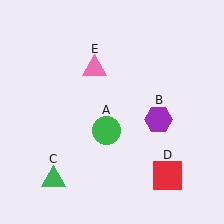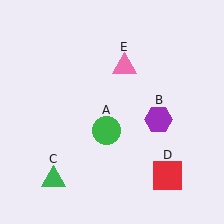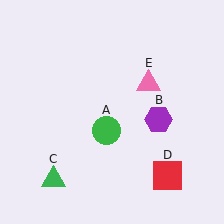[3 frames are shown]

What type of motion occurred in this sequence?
The pink triangle (object E) rotated clockwise around the center of the scene.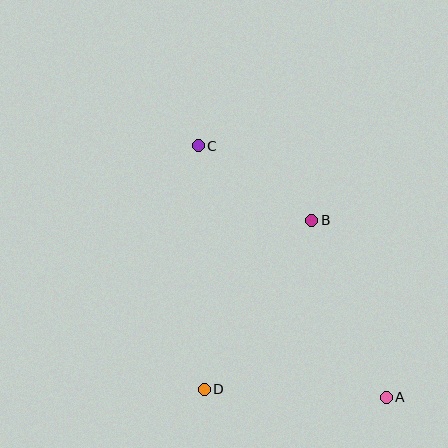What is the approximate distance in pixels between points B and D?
The distance between B and D is approximately 200 pixels.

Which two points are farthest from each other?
Points A and C are farthest from each other.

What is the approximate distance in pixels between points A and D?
The distance between A and D is approximately 182 pixels.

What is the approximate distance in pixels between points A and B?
The distance between A and B is approximately 192 pixels.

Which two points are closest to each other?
Points B and C are closest to each other.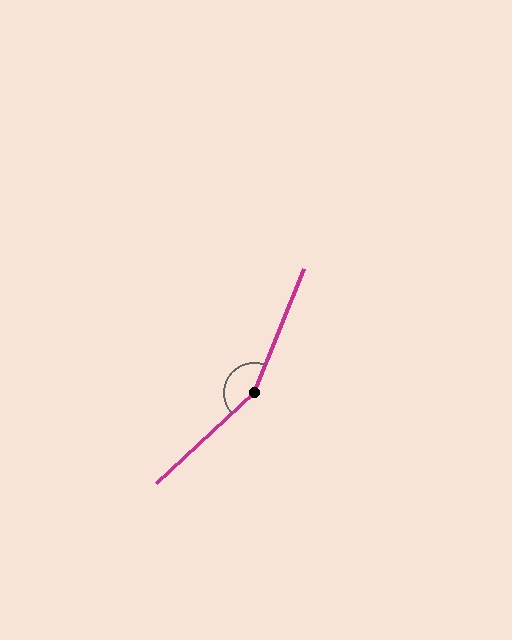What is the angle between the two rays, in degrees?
Approximately 155 degrees.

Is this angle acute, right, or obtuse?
It is obtuse.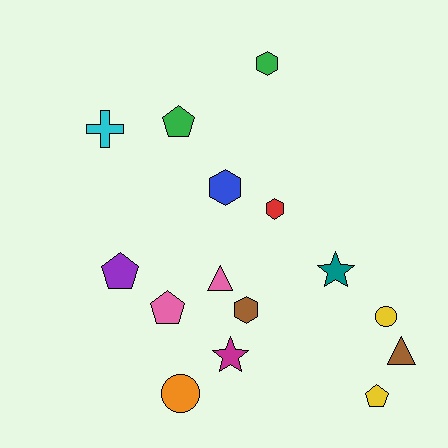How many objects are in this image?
There are 15 objects.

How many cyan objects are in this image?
There is 1 cyan object.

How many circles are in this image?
There are 2 circles.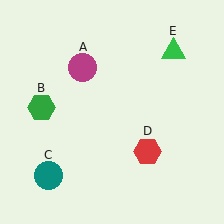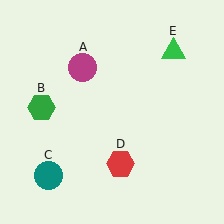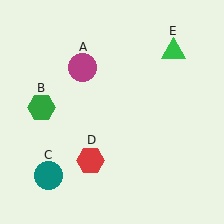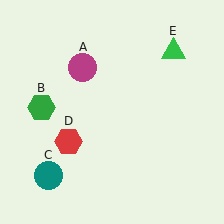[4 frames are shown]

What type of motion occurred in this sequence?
The red hexagon (object D) rotated clockwise around the center of the scene.